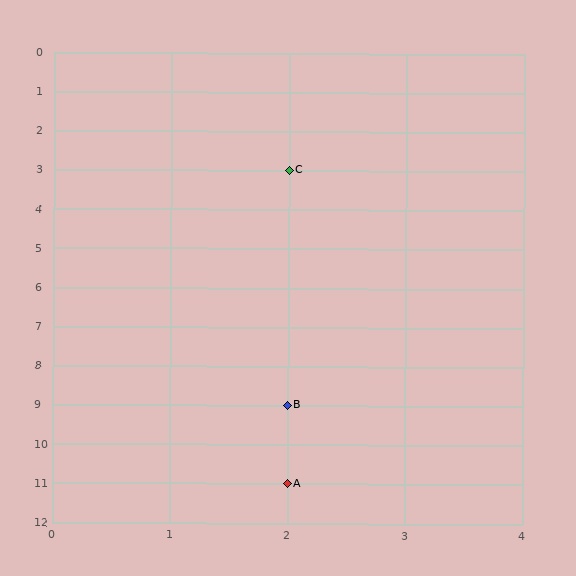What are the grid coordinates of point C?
Point C is at grid coordinates (2, 3).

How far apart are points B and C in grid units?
Points B and C are 6 rows apart.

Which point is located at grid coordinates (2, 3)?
Point C is at (2, 3).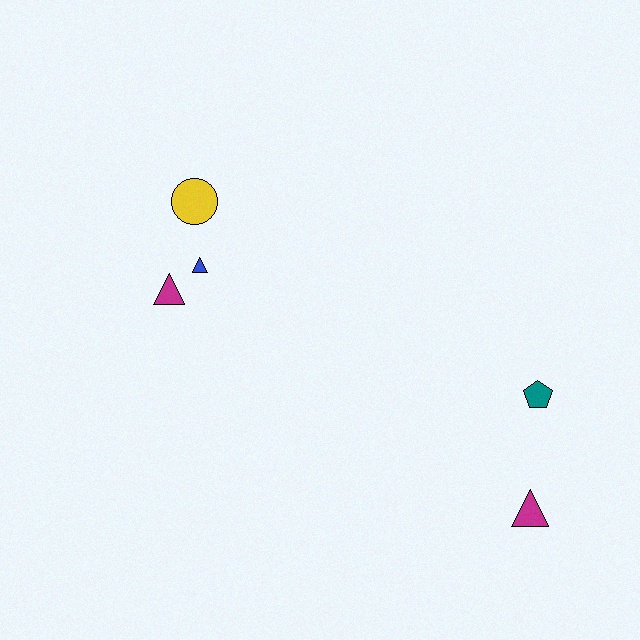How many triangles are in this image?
There are 3 triangles.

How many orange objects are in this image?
There are no orange objects.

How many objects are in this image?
There are 5 objects.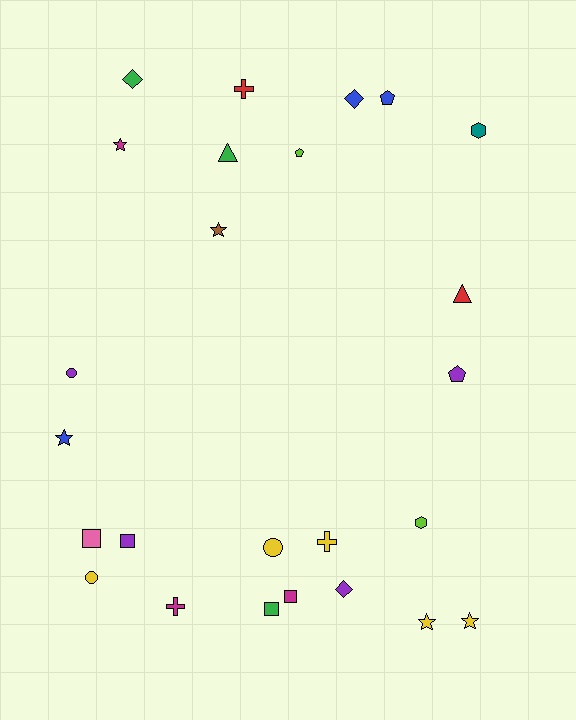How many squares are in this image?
There are 4 squares.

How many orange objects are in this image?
There are no orange objects.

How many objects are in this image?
There are 25 objects.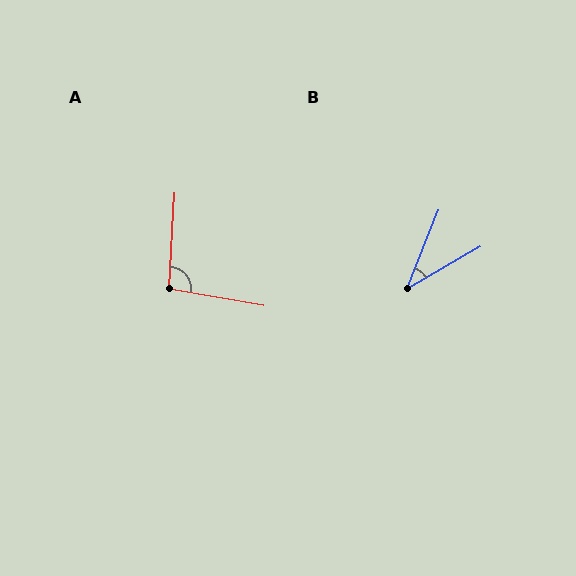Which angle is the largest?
A, at approximately 96 degrees.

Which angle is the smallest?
B, at approximately 38 degrees.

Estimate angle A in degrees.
Approximately 96 degrees.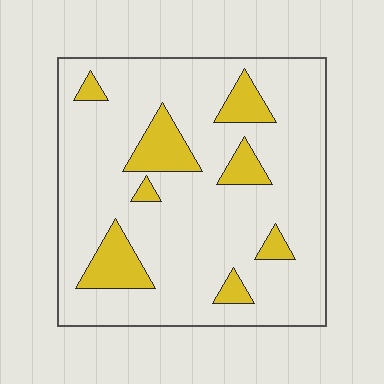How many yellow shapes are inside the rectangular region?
8.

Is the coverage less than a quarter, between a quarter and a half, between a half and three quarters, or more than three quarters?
Less than a quarter.